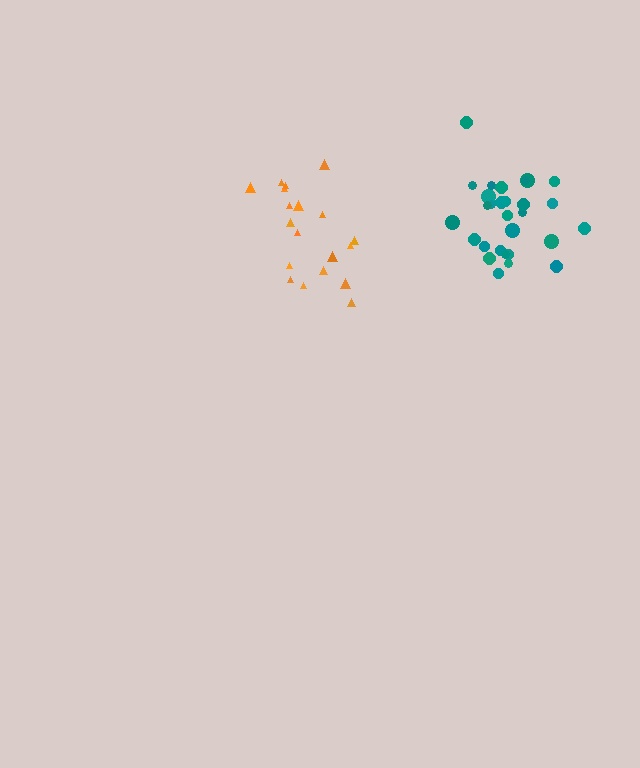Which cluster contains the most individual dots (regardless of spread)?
Teal (29).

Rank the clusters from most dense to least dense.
teal, orange.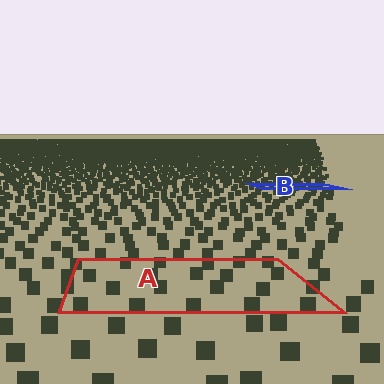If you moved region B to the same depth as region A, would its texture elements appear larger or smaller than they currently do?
They would appear larger. At a closer depth, the same texture elements are projected at a bigger on-screen size.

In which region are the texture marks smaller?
The texture marks are smaller in region B, because it is farther away.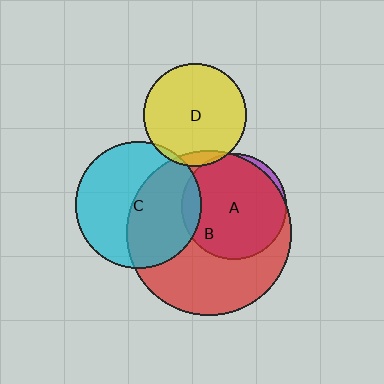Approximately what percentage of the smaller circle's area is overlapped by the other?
Approximately 95%.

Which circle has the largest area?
Circle B (red).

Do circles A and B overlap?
Yes.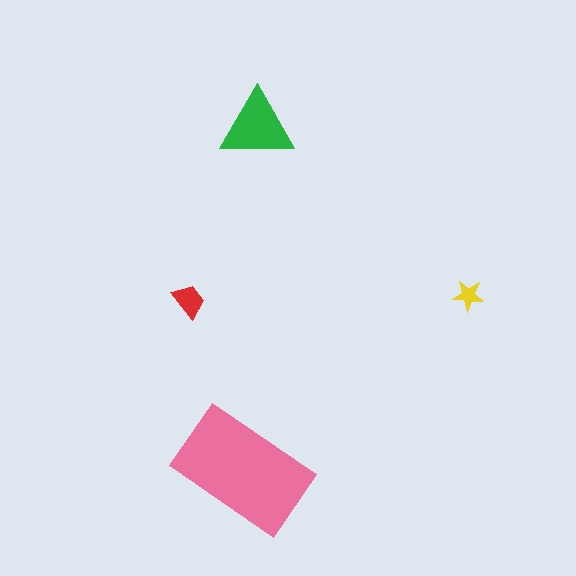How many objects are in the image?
There are 4 objects in the image.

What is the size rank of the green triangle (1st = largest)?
2nd.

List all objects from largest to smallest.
The pink rectangle, the green triangle, the red trapezoid, the yellow star.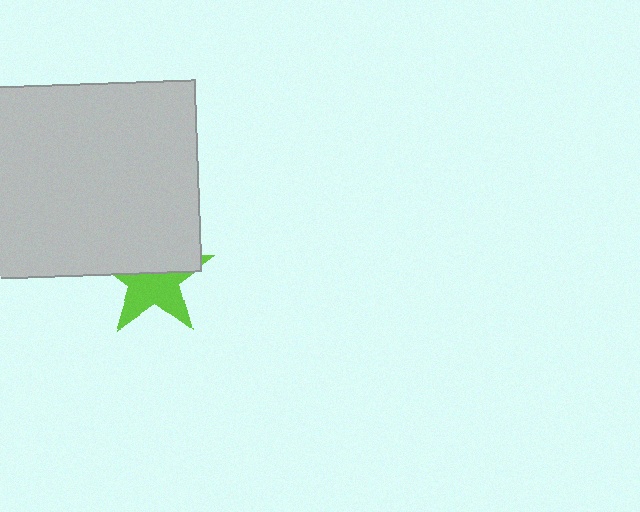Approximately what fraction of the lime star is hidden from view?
Roughly 46% of the lime star is hidden behind the light gray rectangle.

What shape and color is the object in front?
The object in front is a light gray rectangle.